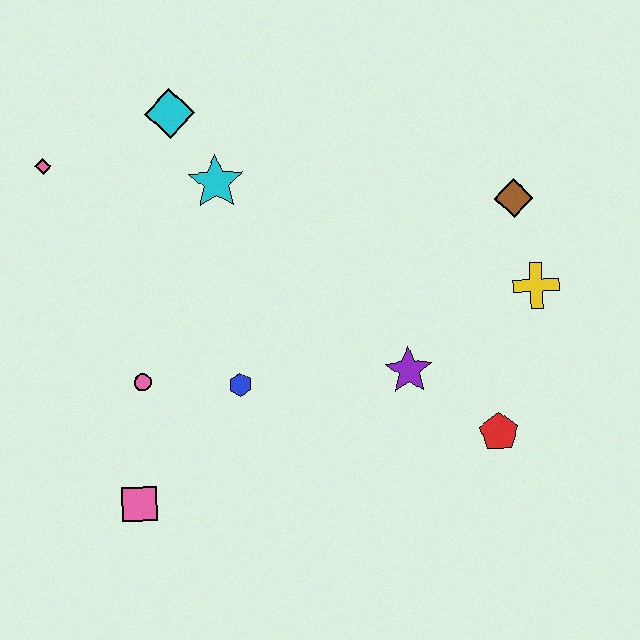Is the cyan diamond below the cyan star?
No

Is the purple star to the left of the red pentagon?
Yes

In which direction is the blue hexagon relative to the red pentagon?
The blue hexagon is to the left of the red pentagon.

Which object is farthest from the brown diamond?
The pink square is farthest from the brown diamond.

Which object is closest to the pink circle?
The blue hexagon is closest to the pink circle.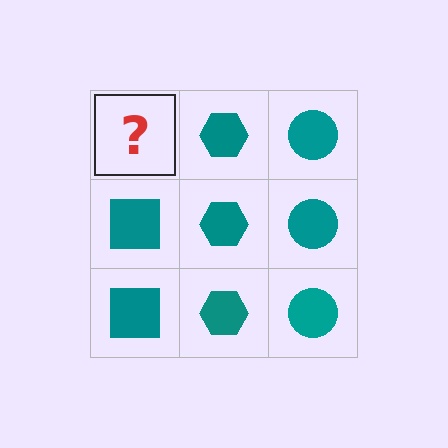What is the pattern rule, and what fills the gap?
The rule is that each column has a consistent shape. The gap should be filled with a teal square.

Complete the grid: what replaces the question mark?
The question mark should be replaced with a teal square.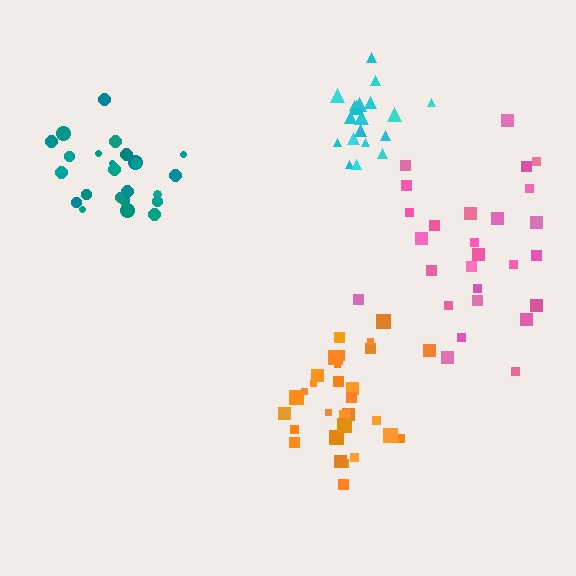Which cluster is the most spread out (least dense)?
Pink.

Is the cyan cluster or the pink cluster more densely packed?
Cyan.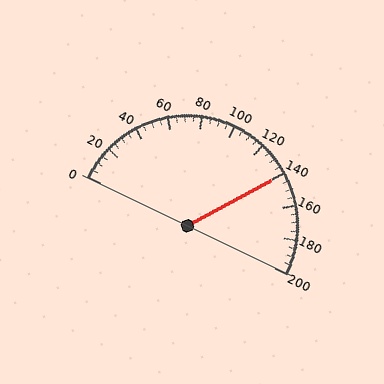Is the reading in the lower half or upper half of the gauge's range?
The reading is in the upper half of the range (0 to 200).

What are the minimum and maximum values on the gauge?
The gauge ranges from 0 to 200.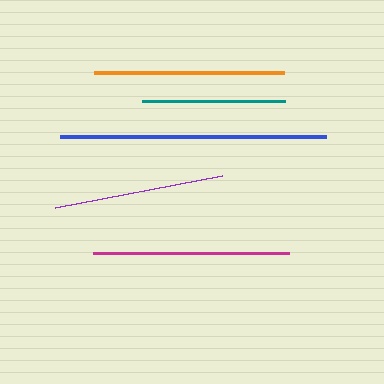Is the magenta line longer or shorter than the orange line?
The magenta line is longer than the orange line.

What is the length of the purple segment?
The purple segment is approximately 170 pixels long.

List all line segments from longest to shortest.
From longest to shortest: blue, magenta, orange, purple, teal.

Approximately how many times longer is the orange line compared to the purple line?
The orange line is approximately 1.1 times the length of the purple line.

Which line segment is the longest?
The blue line is the longest at approximately 266 pixels.